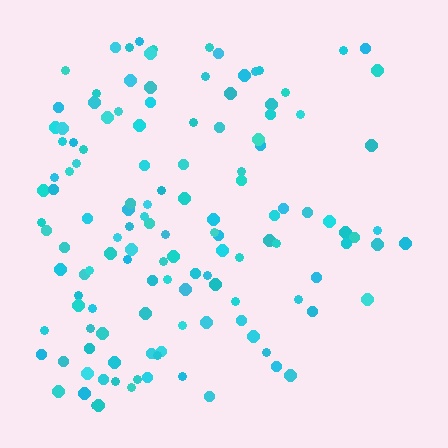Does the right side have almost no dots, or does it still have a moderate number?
Still a moderate number, just noticeably fewer than the left.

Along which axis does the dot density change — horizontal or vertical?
Horizontal.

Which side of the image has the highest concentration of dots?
The left.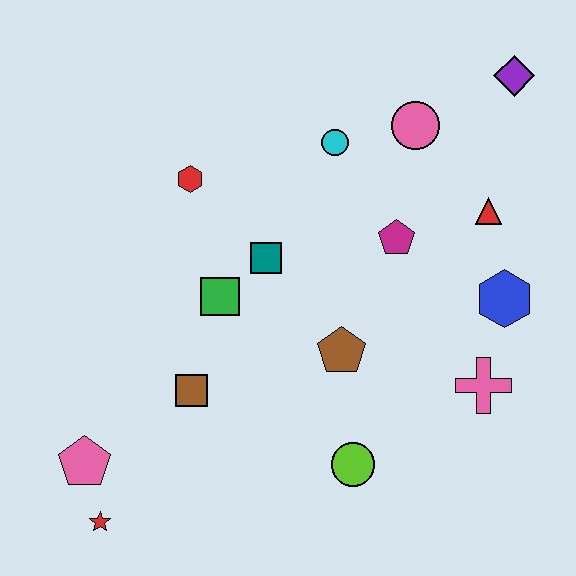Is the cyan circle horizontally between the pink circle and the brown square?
Yes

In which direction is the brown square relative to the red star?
The brown square is above the red star.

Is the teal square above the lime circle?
Yes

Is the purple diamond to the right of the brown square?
Yes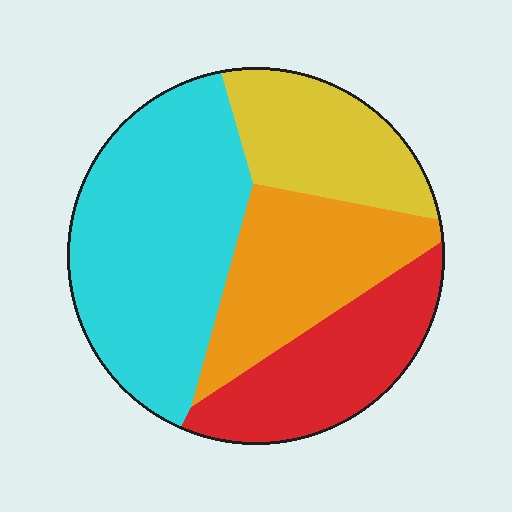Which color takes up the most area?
Cyan, at roughly 40%.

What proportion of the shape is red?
Red covers roughly 20% of the shape.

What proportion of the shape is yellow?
Yellow takes up about one sixth (1/6) of the shape.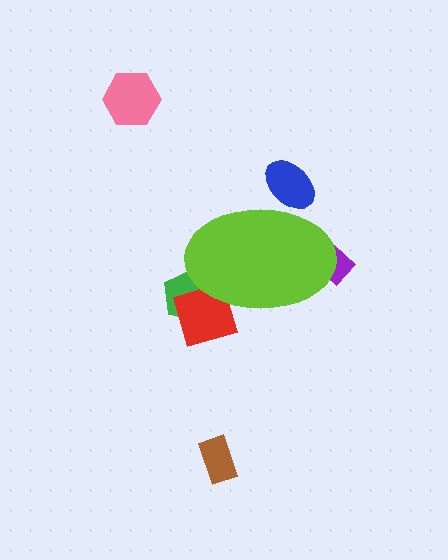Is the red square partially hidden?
Yes, the red square is partially hidden behind the lime ellipse.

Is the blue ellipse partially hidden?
Yes, the blue ellipse is partially hidden behind the lime ellipse.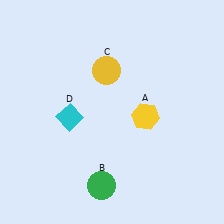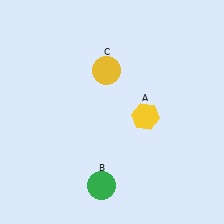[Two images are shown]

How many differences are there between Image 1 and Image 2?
There is 1 difference between the two images.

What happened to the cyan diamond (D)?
The cyan diamond (D) was removed in Image 2. It was in the bottom-left area of Image 1.